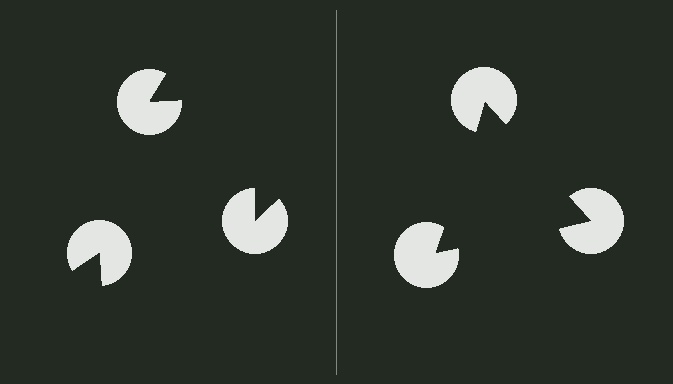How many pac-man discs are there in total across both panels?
6 — 3 on each side.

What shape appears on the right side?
An illusory triangle.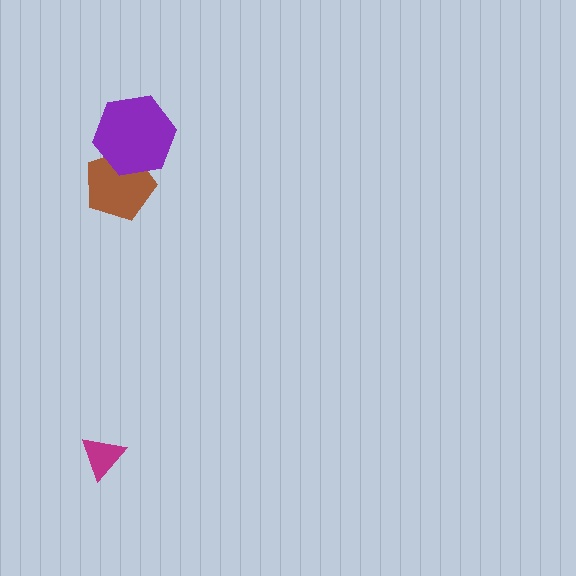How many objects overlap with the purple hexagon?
1 object overlaps with the purple hexagon.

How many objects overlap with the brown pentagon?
1 object overlaps with the brown pentagon.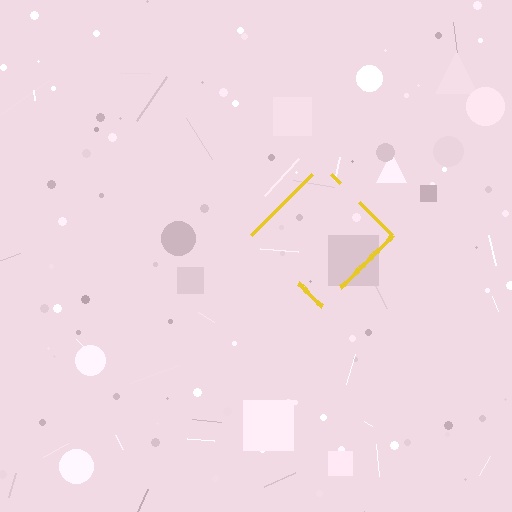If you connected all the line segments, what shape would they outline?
They would outline a diamond.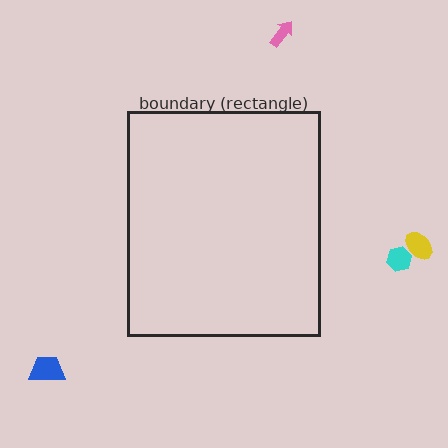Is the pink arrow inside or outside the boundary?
Outside.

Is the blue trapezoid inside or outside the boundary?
Outside.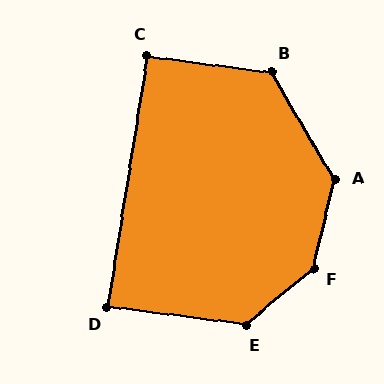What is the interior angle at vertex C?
Approximately 91 degrees (approximately right).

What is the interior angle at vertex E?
Approximately 133 degrees (obtuse).